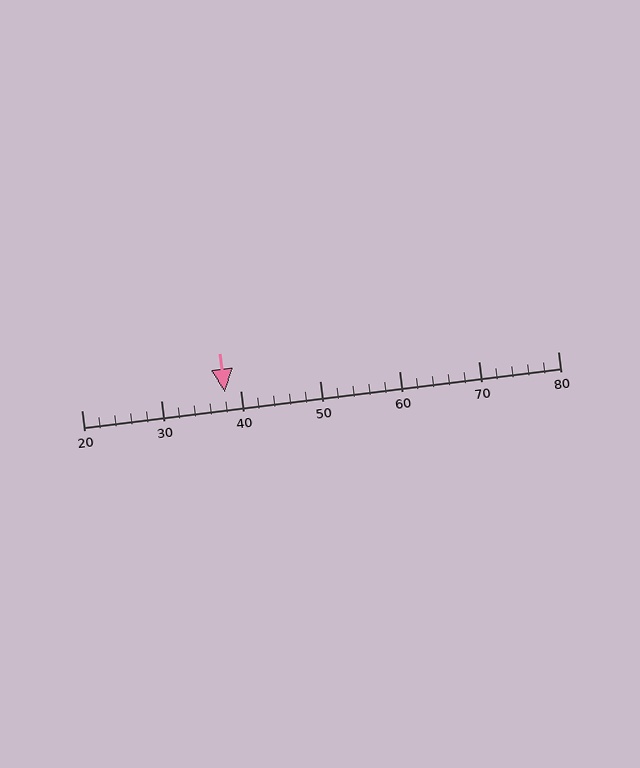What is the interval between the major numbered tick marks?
The major tick marks are spaced 10 units apart.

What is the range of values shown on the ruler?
The ruler shows values from 20 to 80.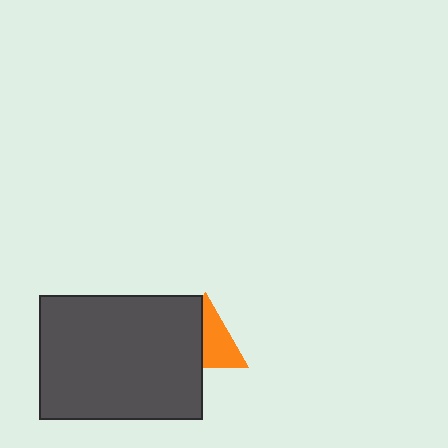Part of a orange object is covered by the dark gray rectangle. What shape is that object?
It is a triangle.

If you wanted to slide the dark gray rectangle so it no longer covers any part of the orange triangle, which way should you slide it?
Slide it left — that is the most direct way to separate the two shapes.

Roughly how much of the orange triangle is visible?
About half of it is visible (roughly 54%).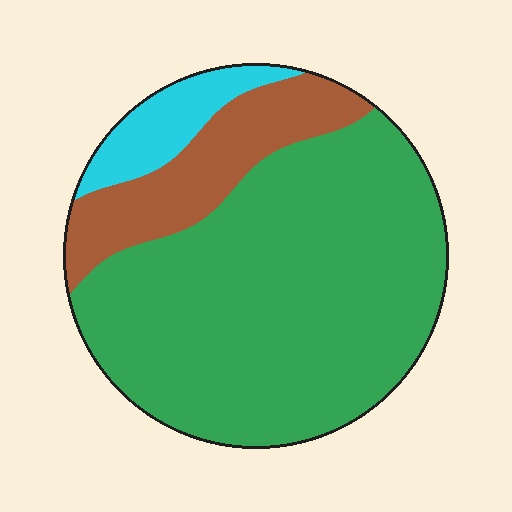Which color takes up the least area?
Cyan, at roughly 10%.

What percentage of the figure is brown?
Brown covers around 20% of the figure.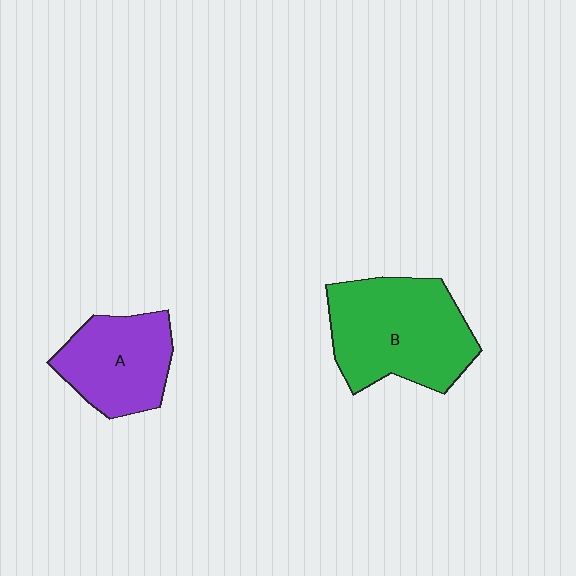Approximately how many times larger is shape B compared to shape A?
Approximately 1.4 times.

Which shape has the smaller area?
Shape A (purple).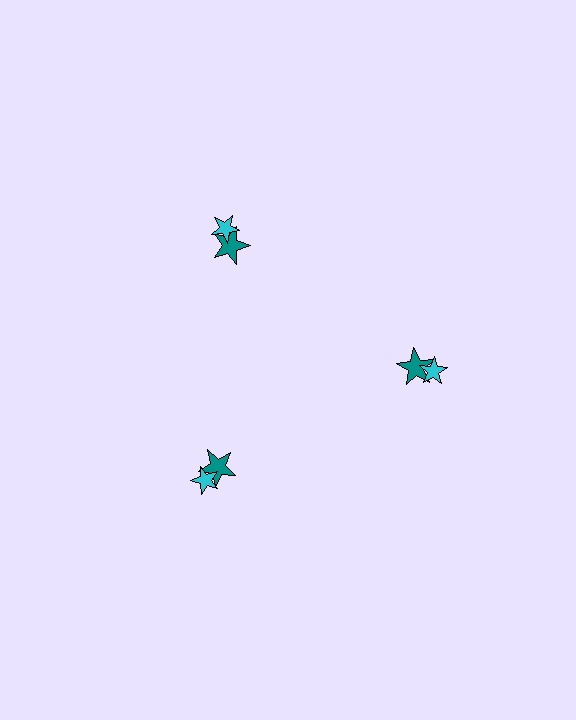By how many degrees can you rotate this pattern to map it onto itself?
The pattern maps onto itself every 120 degrees of rotation.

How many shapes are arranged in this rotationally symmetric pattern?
There are 6 shapes, arranged in 3 groups of 2.